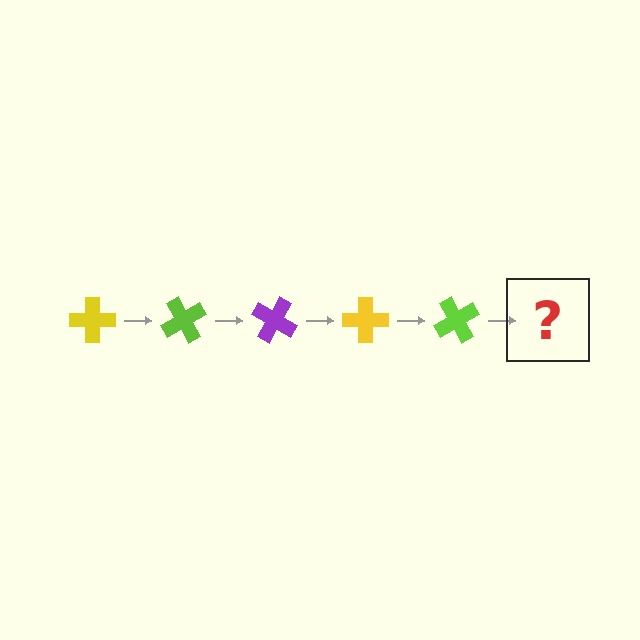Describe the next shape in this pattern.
It should be a purple cross, rotated 300 degrees from the start.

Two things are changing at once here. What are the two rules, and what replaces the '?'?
The two rules are that it rotates 60 degrees each step and the color cycles through yellow, lime, and purple. The '?' should be a purple cross, rotated 300 degrees from the start.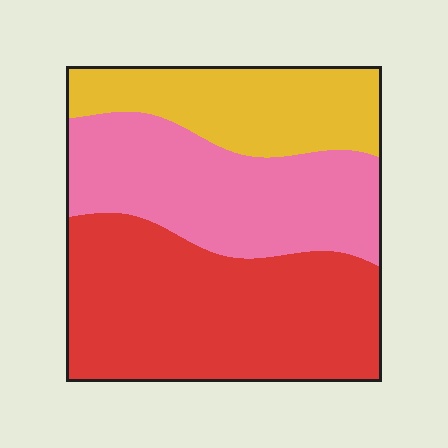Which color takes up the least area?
Yellow, at roughly 25%.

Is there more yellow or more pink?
Pink.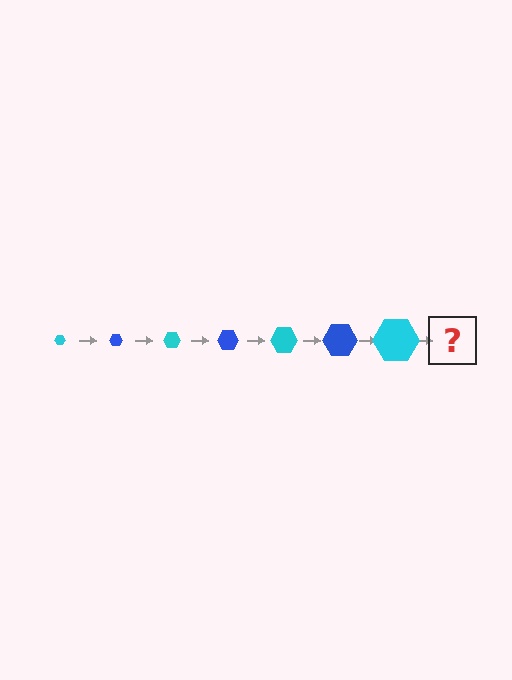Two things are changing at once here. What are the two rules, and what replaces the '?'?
The two rules are that the hexagon grows larger each step and the color cycles through cyan and blue. The '?' should be a blue hexagon, larger than the previous one.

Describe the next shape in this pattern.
It should be a blue hexagon, larger than the previous one.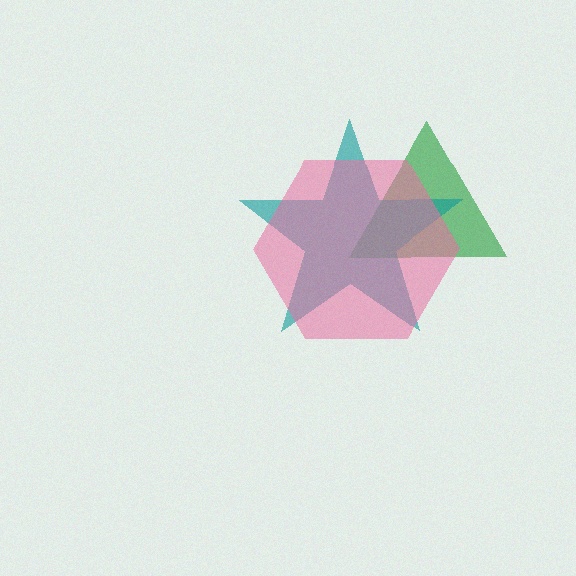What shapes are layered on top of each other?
The layered shapes are: a green triangle, a teal star, a pink hexagon.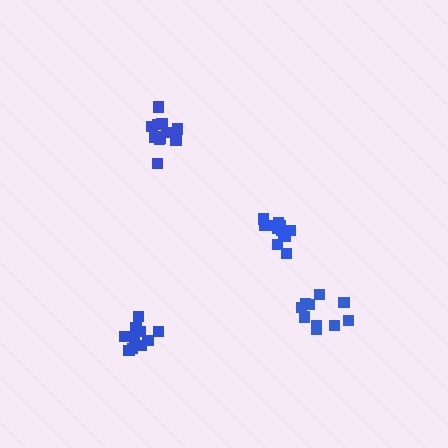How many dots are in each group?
Group 1: 12 dots, Group 2: 11 dots, Group 3: 10 dots, Group 4: 12 dots (45 total).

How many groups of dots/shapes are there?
There are 4 groups.